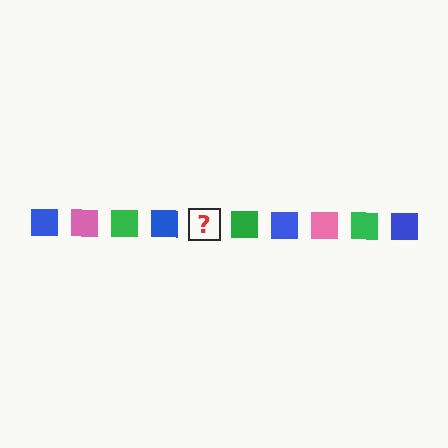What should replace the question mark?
The question mark should be replaced with a pink square.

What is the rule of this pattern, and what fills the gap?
The rule is that the pattern cycles through blue, pink, green squares. The gap should be filled with a pink square.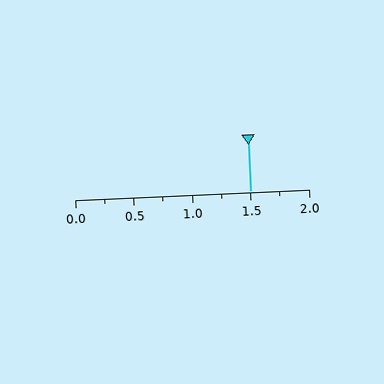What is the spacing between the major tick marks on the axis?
The major ticks are spaced 0.5 apart.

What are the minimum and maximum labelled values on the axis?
The axis runs from 0.0 to 2.0.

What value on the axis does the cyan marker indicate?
The marker indicates approximately 1.5.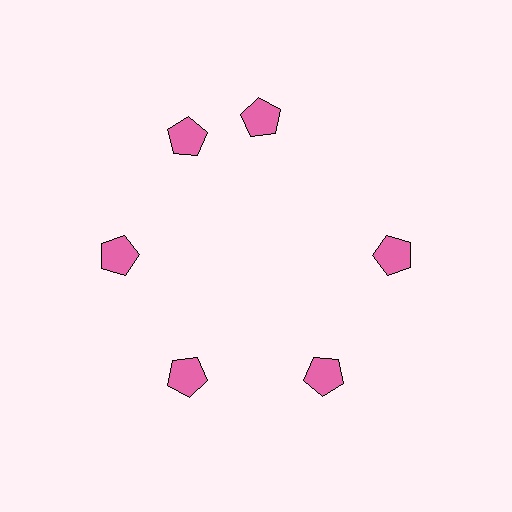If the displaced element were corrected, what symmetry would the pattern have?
It would have 6-fold rotational symmetry — the pattern would map onto itself every 60 degrees.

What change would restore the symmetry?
The symmetry would be restored by rotating it back into even spacing with its neighbors so that all 6 pentagons sit at equal angles and equal distance from the center.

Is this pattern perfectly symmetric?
No. The 6 pink pentagons are arranged in a ring, but one element near the 1 o'clock position is rotated out of alignment along the ring, breaking the 6-fold rotational symmetry.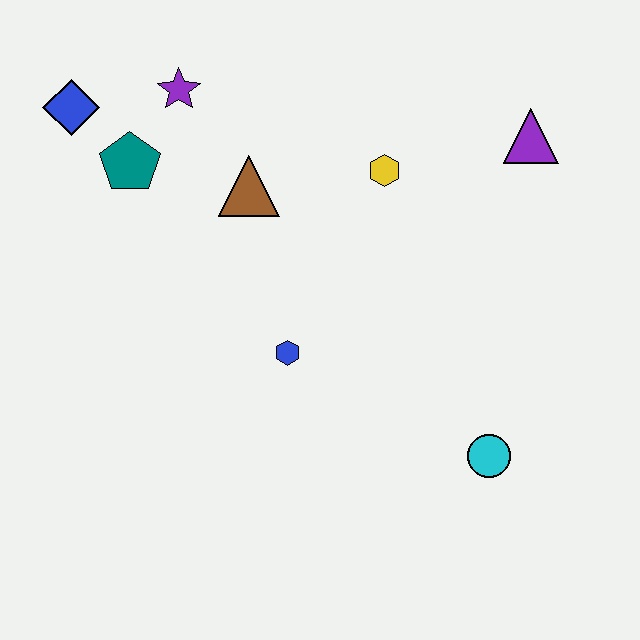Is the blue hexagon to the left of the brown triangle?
No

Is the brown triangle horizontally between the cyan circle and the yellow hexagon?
No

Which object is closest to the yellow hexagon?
The brown triangle is closest to the yellow hexagon.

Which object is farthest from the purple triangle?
The blue diamond is farthest from the purple triangle.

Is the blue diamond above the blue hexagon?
Yes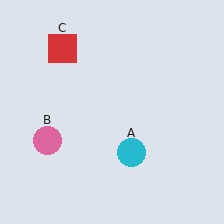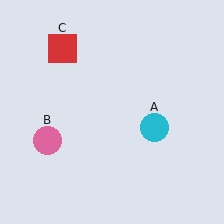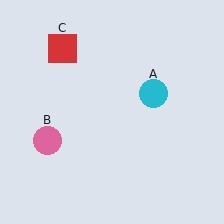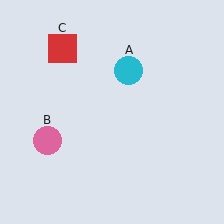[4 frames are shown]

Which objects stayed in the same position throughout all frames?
Pink circle (object B) and red square (object C) remained stationary.